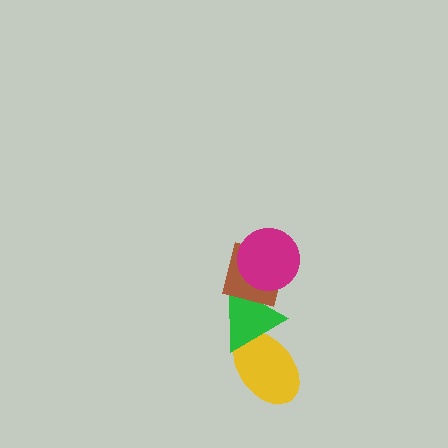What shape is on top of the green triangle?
The brown square is on top of the green triangle.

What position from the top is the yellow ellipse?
The yellow ellipse is 4th from the top.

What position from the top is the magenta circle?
The magenta circle is 1st from the top.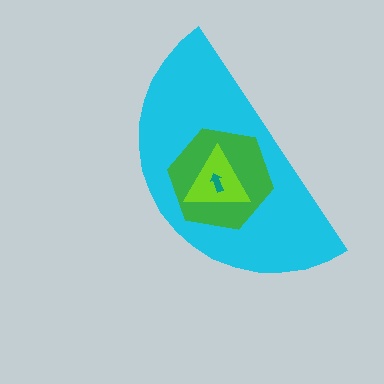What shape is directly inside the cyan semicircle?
The green hexagon.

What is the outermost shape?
The cyan semicircle.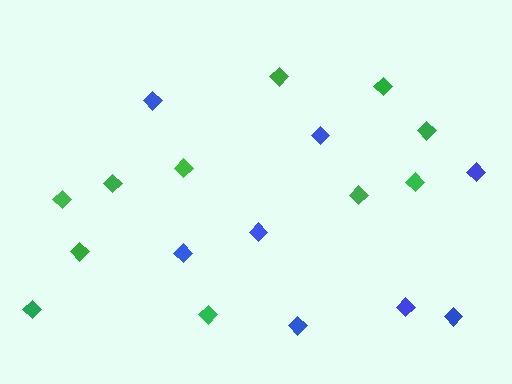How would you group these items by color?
There are 2 groups: one group of green diamonds (11) and one group of blue diamonds (8).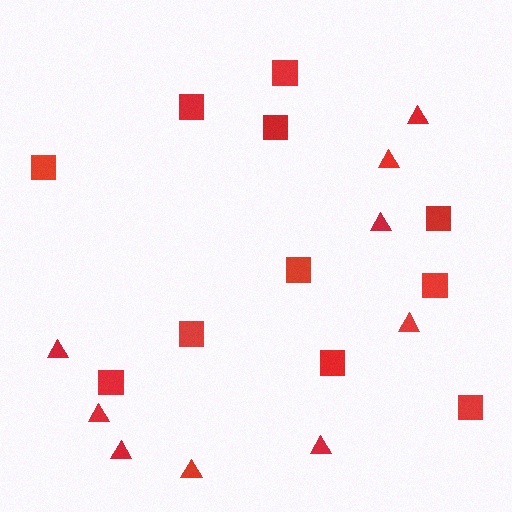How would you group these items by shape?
There are 2 groups: one group of triangles (9) and one group of squares (11).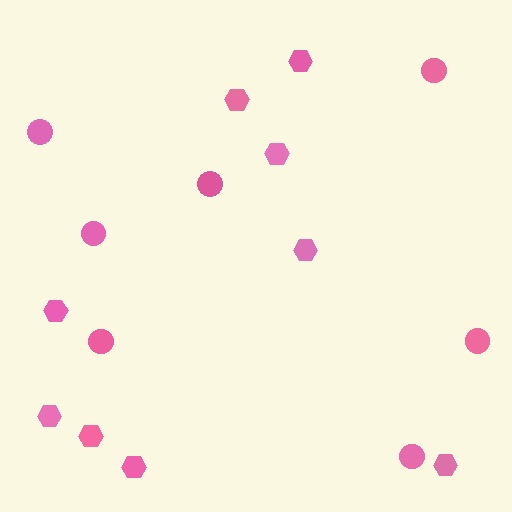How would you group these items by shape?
There are 2 groups: one group of circles (7) and one group of hexagons (9).